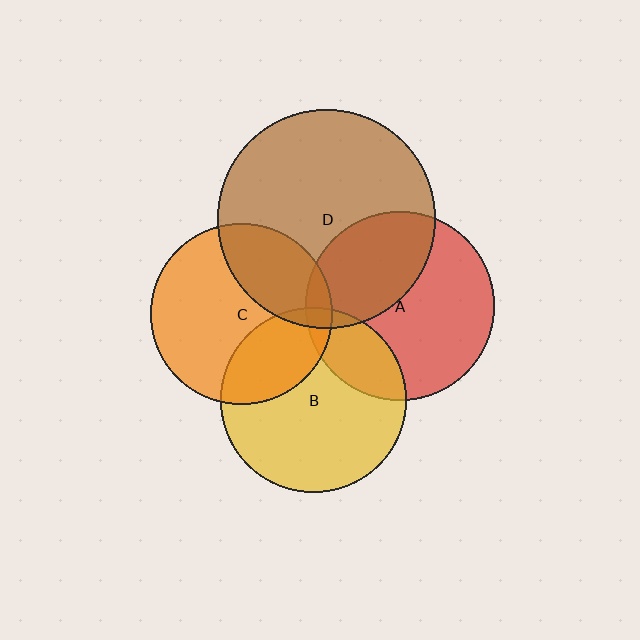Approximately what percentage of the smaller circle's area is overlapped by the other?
Approximately 5%.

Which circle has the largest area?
Circle D (brown).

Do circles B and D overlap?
Yes.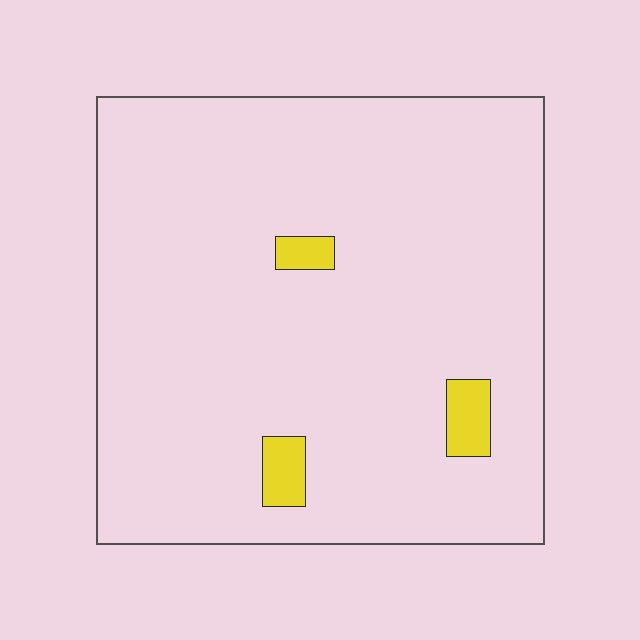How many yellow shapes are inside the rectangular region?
3.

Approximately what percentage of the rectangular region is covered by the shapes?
Approximately 5%.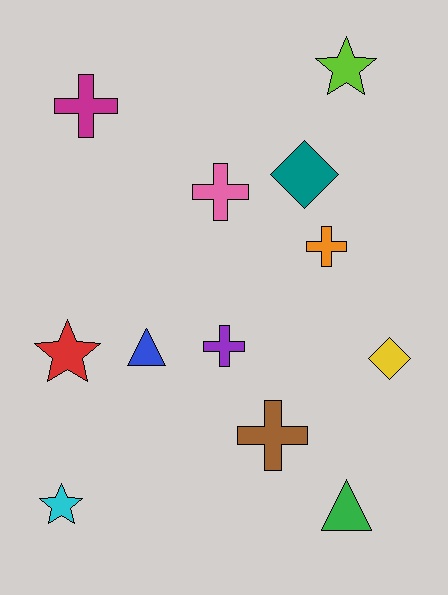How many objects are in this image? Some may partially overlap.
There are 12 objects.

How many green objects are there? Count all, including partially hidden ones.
There is 1 green object.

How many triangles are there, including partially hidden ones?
There are 2 triangles.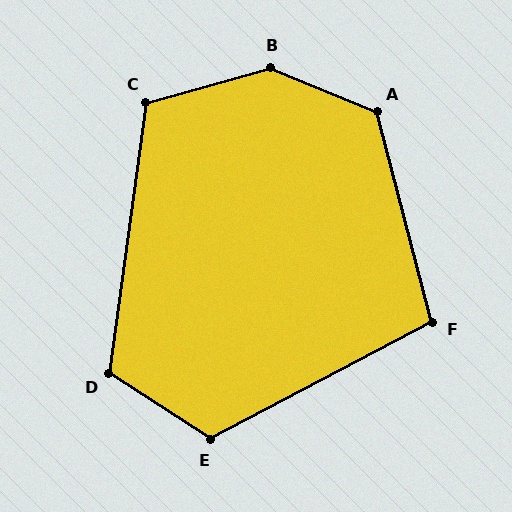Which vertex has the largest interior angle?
B, at approximately 142 degrees.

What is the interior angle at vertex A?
Approximately 127 degrees (obtuse).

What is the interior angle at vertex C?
Approximately 114 degrees (obtuse).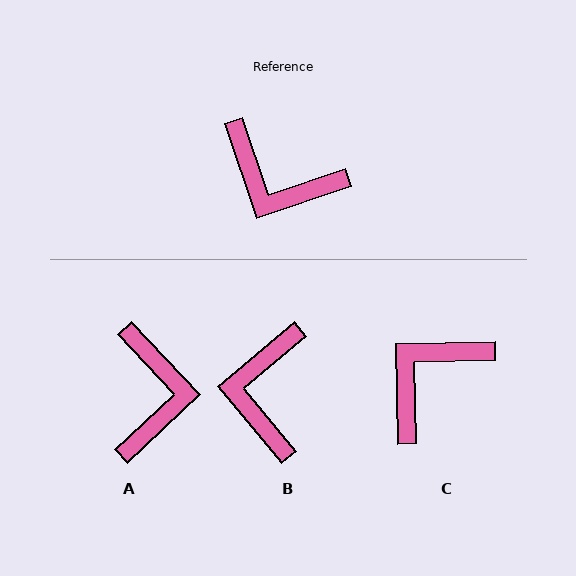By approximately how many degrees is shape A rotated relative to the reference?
Approximately 115 degrees counter-clockwise.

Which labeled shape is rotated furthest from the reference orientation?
A, about 115 degrees away.